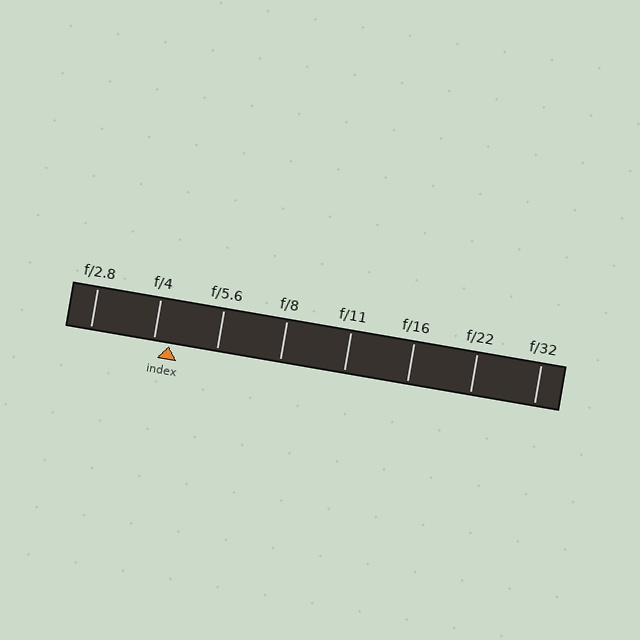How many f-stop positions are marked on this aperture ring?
There are 8 f-stop positions marked.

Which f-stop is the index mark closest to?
The index mark is closest to f/4.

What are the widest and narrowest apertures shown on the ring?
The widest aperture shown is f/2.8 and the narrowest is f/32.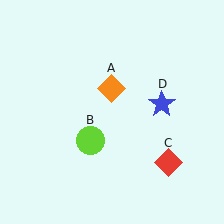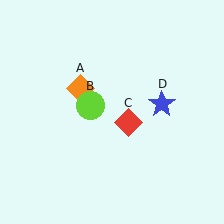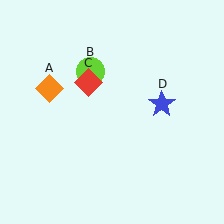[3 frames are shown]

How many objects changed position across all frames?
3 objects changed position: orange diamond (object A), lime circle (object B), red diamond (object C).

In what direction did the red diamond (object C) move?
The red diamond (object C) moved up and to the left.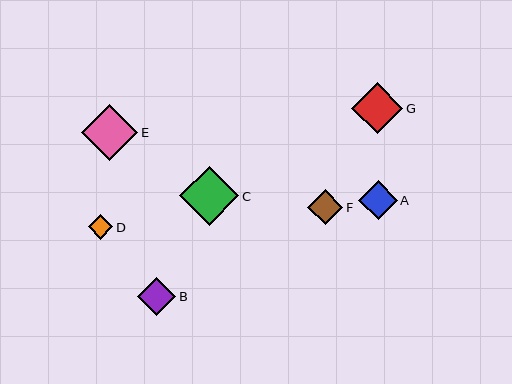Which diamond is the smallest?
Diamond D is the smallest with a size of approximately 25 pixels.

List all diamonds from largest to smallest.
From largest to smallest: C, E, G, A, B, F, D.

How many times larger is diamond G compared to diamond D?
Diamond G is approximately 2.1 times the size of diamond D.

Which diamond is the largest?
Diamond C is the largest with a size of approximately 60 pixels.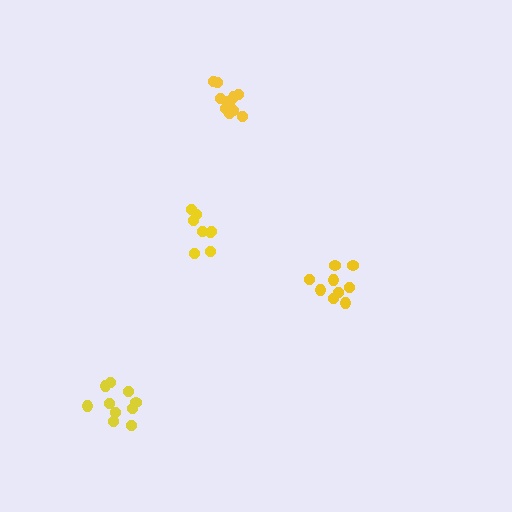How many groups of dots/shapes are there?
There are 4 groups.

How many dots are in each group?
Group 1: 10 dots, Group 2: 11 dots, Group 3: 9 dots, Group 4: 8 dots (38 total).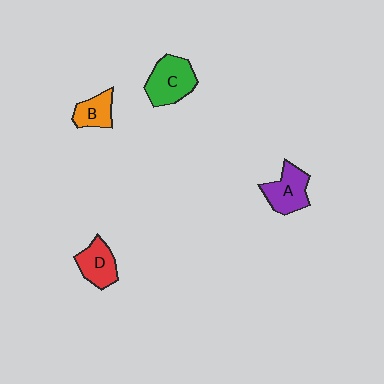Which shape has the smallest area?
Shape B (orange).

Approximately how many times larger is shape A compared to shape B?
Approximately 1.4 times.